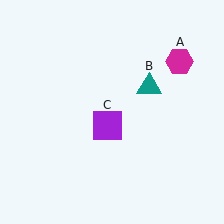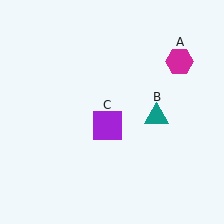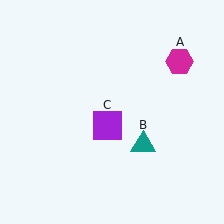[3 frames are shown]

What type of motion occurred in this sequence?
The teal triangle (object B) rotated clockwise around the center of the scene.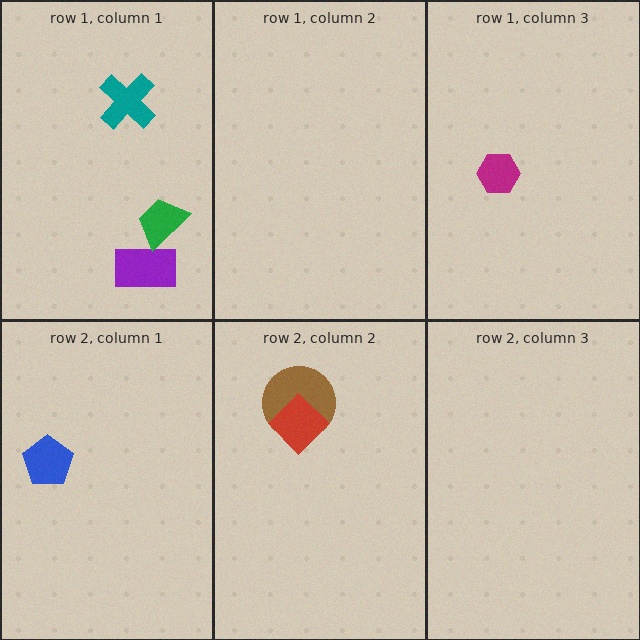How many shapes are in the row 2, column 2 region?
2.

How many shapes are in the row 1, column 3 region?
1.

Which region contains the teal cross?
The row 1, column 1 region.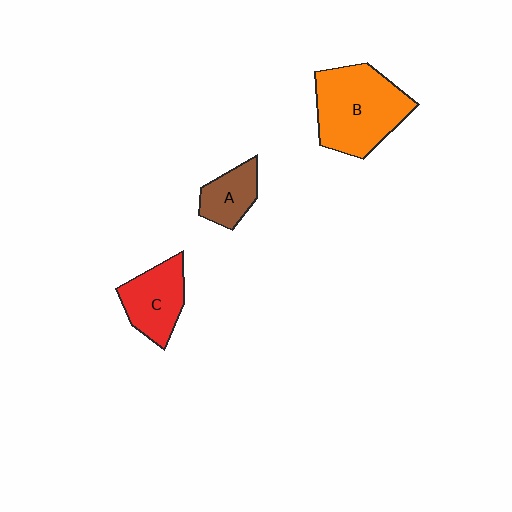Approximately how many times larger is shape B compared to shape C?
Approximately 1.7 times.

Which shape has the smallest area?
Shape A (brown).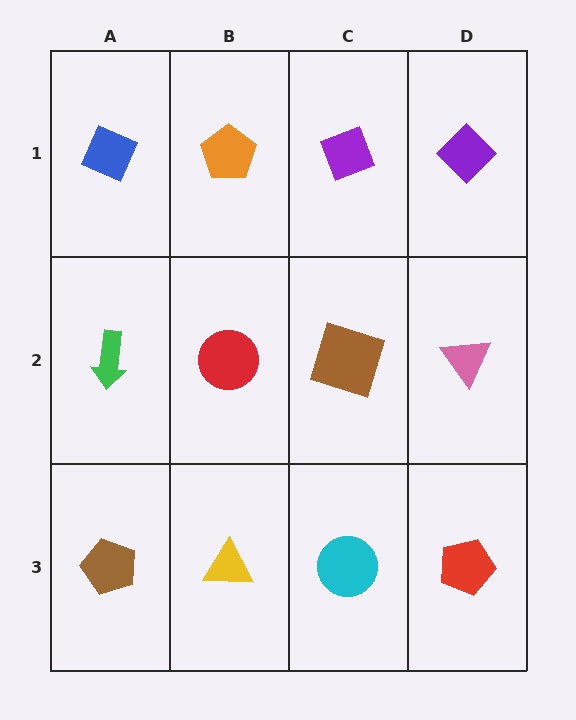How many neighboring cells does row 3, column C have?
3.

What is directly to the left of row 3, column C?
A yellow triangle.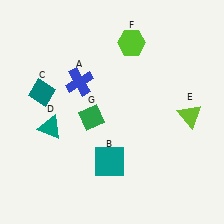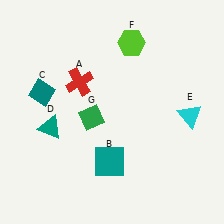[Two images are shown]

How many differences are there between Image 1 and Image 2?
There are 2 differences between the two images.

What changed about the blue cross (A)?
In Image 1, A is blue. In Image 2, it changed to red.